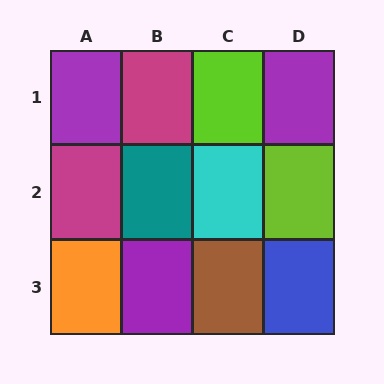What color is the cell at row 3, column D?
Blue.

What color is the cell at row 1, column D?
Purple.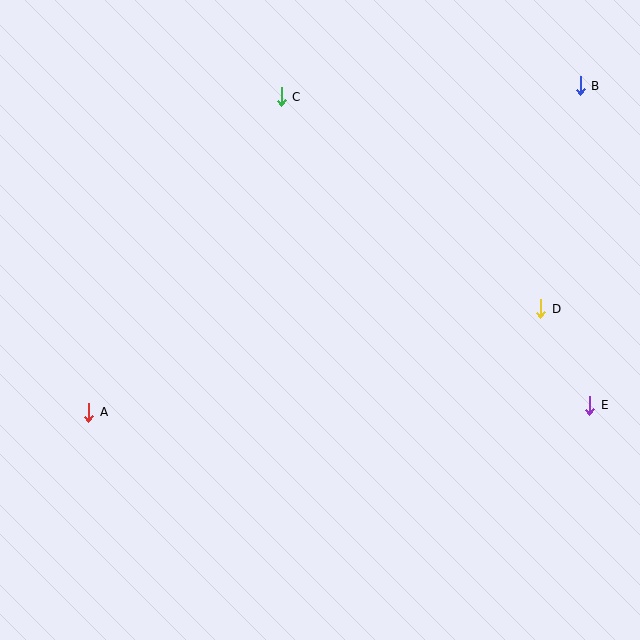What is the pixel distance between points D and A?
The distance between D and A is 464 pixels.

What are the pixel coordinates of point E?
Point E is at (590, 405).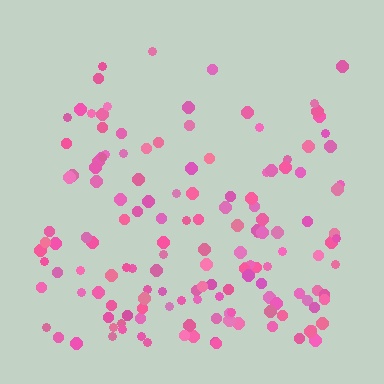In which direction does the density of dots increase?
From top to bottom, with the bottom side densest.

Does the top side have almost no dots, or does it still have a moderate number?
Still a moderate number, just noticeably fewer than the bottom.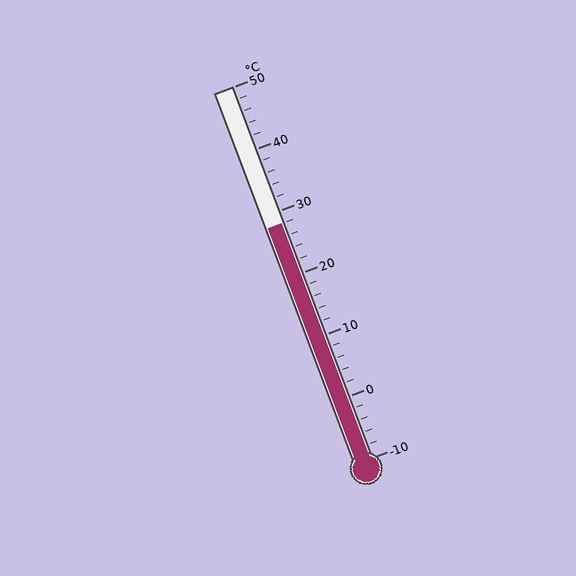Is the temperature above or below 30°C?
The temperature is below 30°C.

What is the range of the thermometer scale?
The thermometer scale ranges from -10°C to 50°C.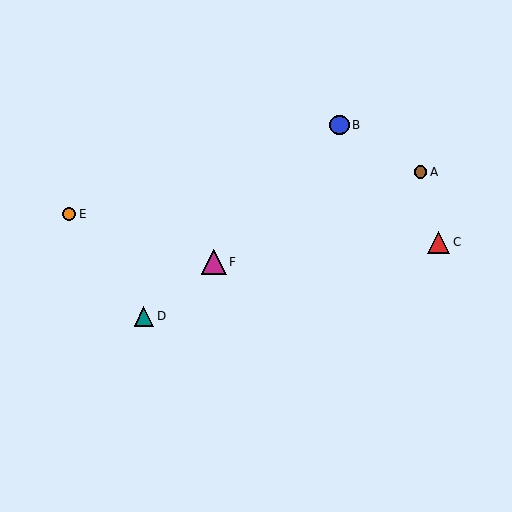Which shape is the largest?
The magenta triangle (labeled F) is the largest.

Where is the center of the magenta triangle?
The center of the magenta triangle is at (214, 262).